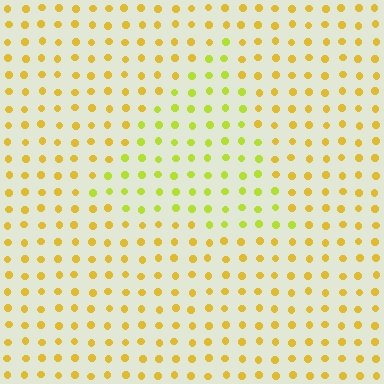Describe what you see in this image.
The image is filled with small yellow elements in a uniform arrangement. A triangle-shaped region is visible where the elements are tinted to a slightly different hue, forming a subtle color boundary.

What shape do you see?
I see a triangle.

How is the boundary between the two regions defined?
The boundary is defined purely by a slight shift in hue (about 30 degrees). Spacing, size, and orientation are identical on both sides.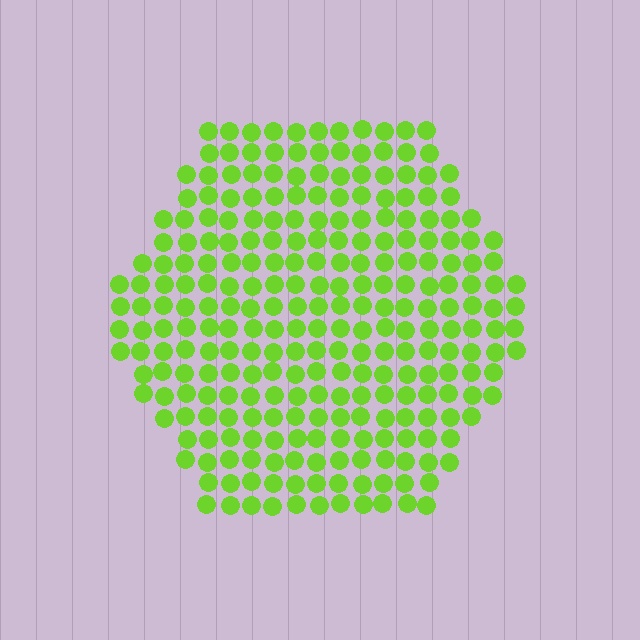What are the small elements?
The small elements are circles.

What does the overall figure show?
The overall figure shows a hexagon.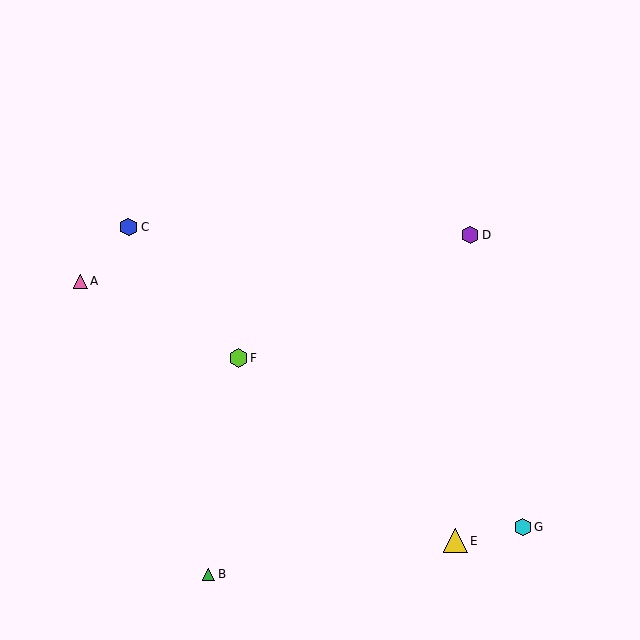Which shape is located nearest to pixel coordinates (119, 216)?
The blue hexagon (labeled C) at (129, 227) is nearest to that location.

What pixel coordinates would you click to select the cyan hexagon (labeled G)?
Click at (523, 527) to select the cyan hexagon G.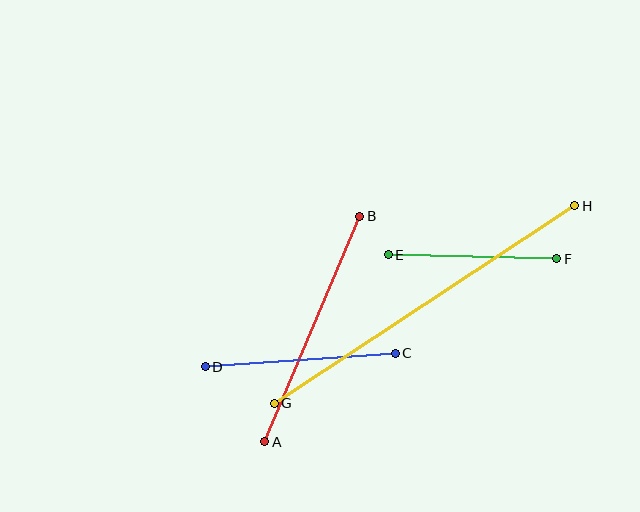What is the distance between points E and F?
The distance is approximately 168 pixels.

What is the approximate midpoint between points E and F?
The midpoint is at approximately (472, 257) pixels.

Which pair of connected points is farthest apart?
Points G and H are farthest apart.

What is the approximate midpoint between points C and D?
The midpoint is at approximately (300, 360) pixels.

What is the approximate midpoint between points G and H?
The midpoint is at approximately (425, 304) pixels.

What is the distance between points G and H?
The distance is approximately 359 pixels.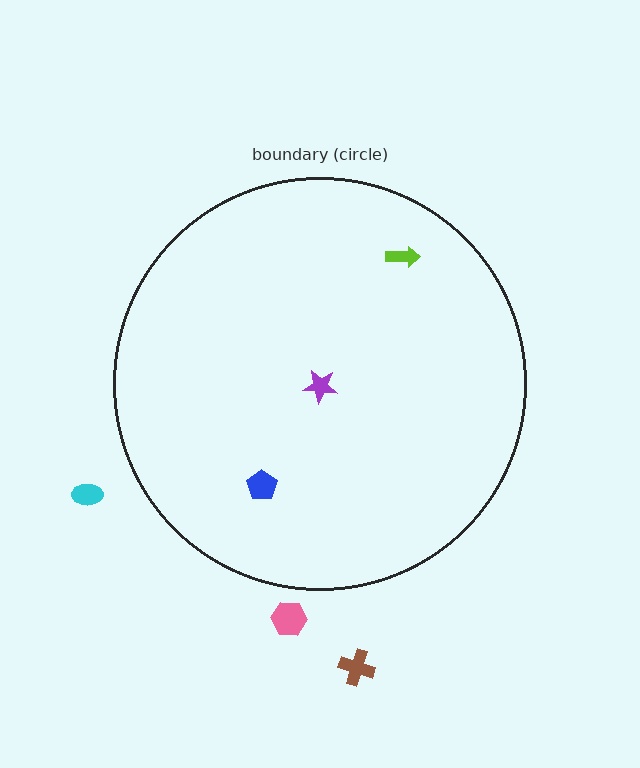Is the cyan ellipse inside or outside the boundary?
Outside.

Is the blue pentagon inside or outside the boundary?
Inside.